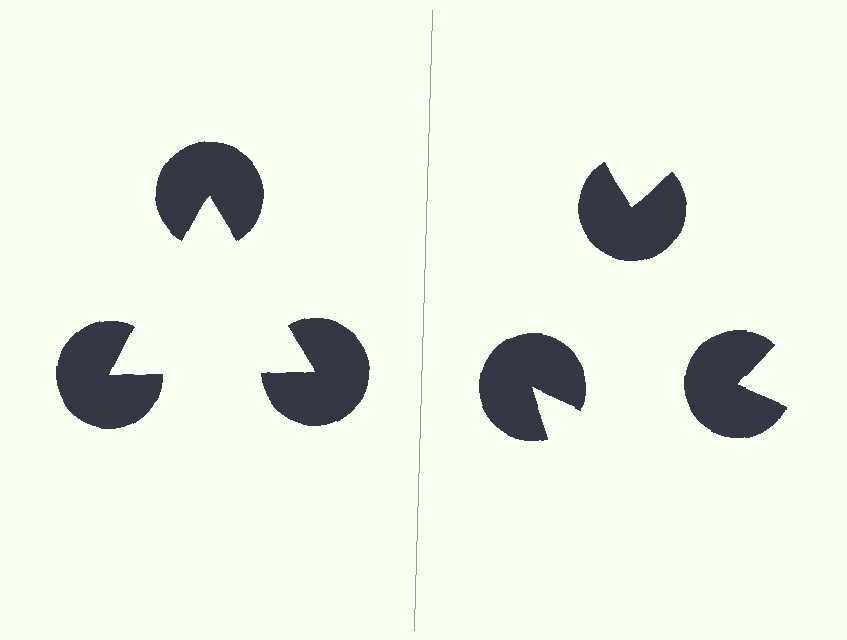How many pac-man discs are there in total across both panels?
6 — 3 on each side.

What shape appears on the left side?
An illusory triangle.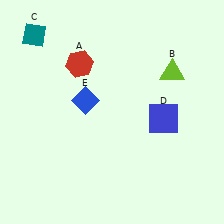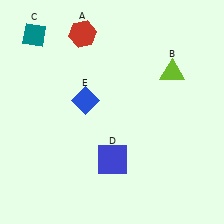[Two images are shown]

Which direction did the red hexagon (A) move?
The red hexagon (A) moved up.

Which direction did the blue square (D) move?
The blue square (D) moved left.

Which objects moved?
The objects that moved are: the red hexagon (A), the blue square (D).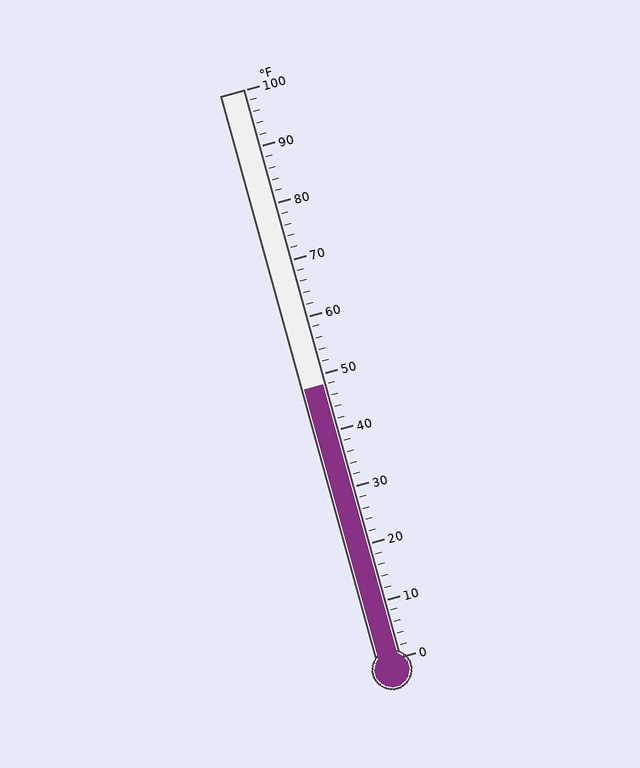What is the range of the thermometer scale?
The thermometer scale ranges from 0°F to 100°F.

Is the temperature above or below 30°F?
The temperature is above 30°F.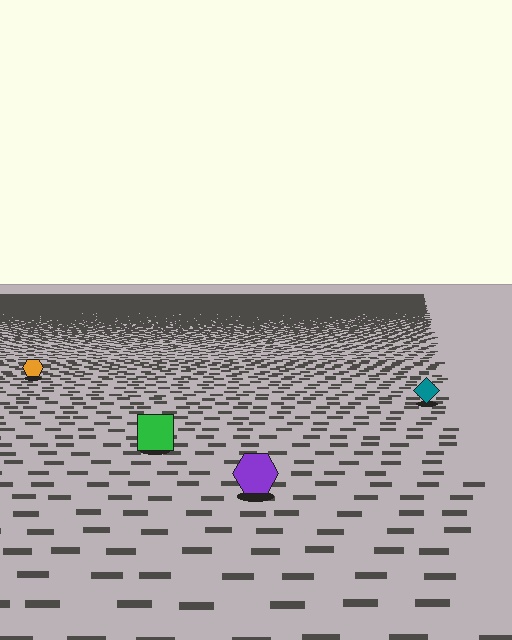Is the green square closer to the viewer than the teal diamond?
Yes. The green square is closer — you can tell from the texture gradient: the ground texture is coarser near it.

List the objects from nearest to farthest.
From nearest to farthest: the purple hexagon, the green square, the teal diamond, the orange hexagon.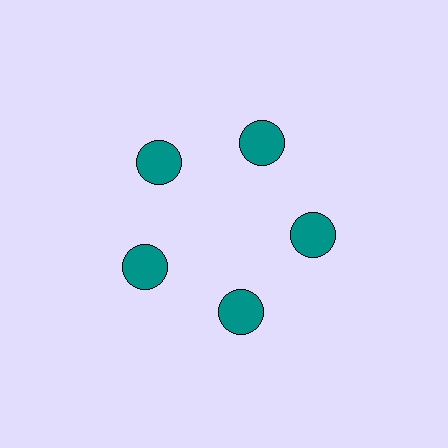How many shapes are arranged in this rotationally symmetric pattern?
There are 5 shapes, arranged in 5 groups of 1.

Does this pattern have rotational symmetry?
Yes, this pattern has 5-fold rotational symmetry. It looks the same after rotating 72 degrees around the center.